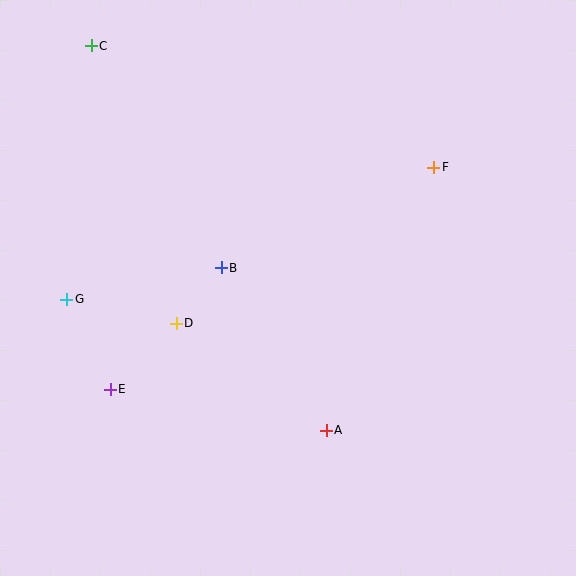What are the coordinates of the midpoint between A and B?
The midpoint between A and B is at (274, 349).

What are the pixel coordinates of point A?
Point A is at (326, 430).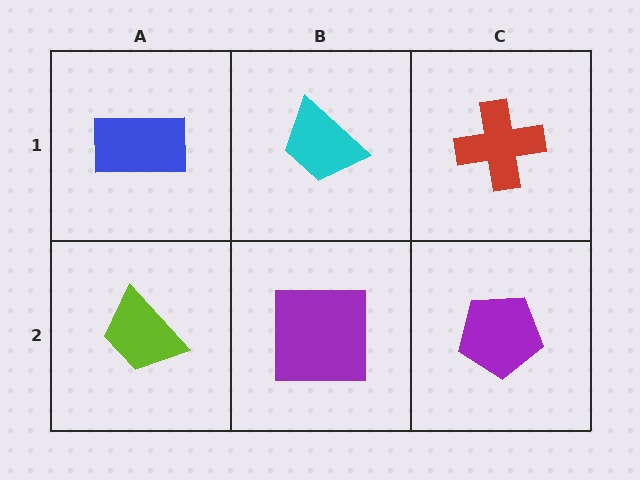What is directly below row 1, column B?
A purple square.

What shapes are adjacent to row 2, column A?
A blue rectangle (row 1, column A), a purple square (row 2, column B).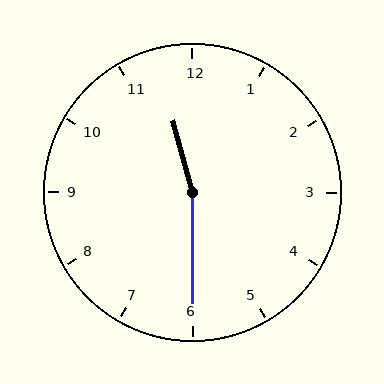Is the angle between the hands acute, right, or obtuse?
It is obtuse.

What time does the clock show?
11:30.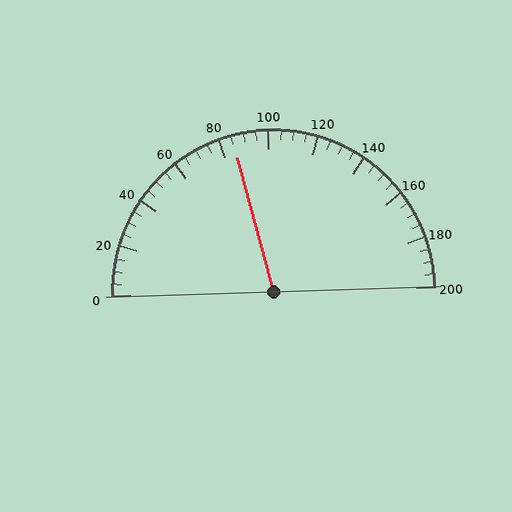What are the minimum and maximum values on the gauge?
The gauge ranges from 0 to 200.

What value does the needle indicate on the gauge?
The needle indicates approximately 85.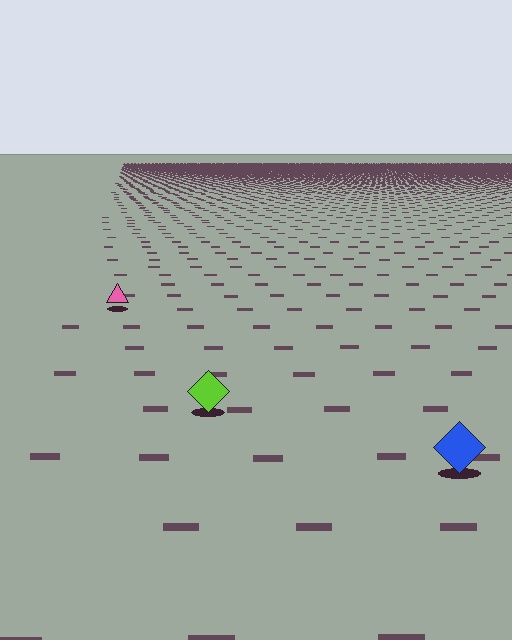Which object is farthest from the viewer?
The pink triangle is farthest from the viewer. It appears smaller and the ground texture around it is denser.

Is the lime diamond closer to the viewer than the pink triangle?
Yes. The lime diamond is closer — you can tell from the texture gradient: the ground texture is coarser near it.